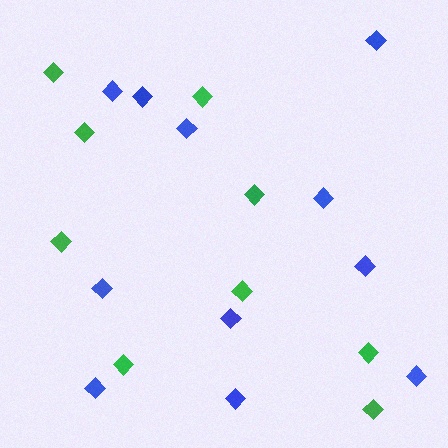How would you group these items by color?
There are 2 groups: one group of green diamonds (9) and one group of blue diamonds (11).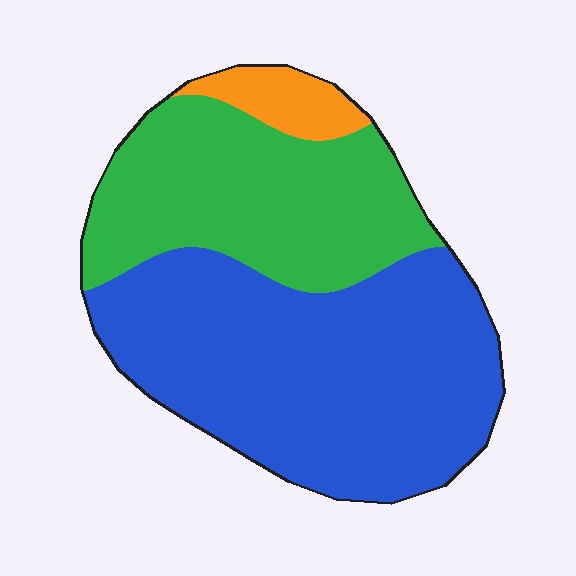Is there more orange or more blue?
Blue.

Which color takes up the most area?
Blue, at roughly 55%.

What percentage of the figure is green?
Green covers around 35% of the figure.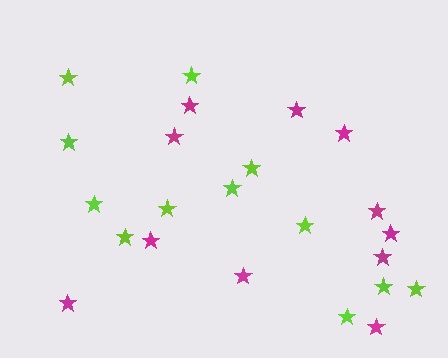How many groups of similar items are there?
There are 2 groups: one group of magenta stars (11) and one group of lime stars (12).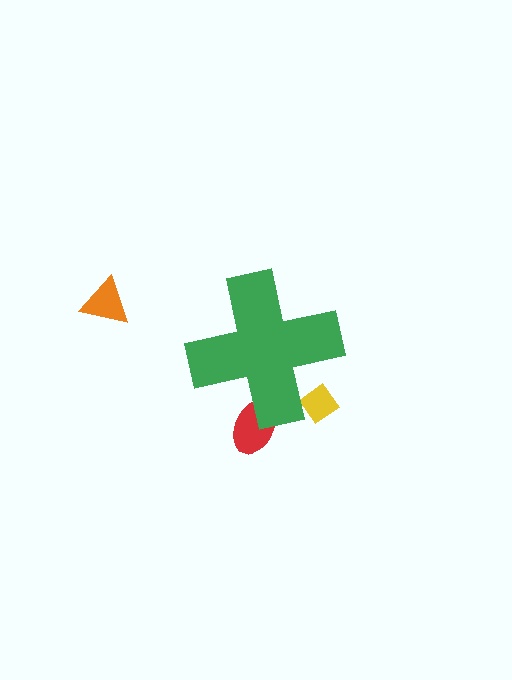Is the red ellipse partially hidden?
Yes, the red ellipse is partially hidden behind the green cross.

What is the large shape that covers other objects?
A green cross.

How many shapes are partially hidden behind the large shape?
2 shapes are partially hidden.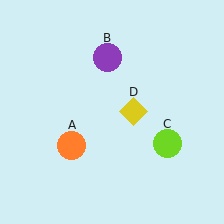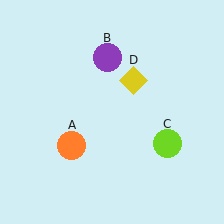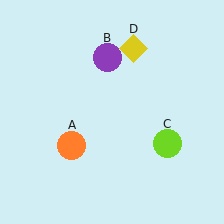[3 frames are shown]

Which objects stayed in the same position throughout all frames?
Orange circle (object A) and purple circle (object B) and lime circle (object C) remained stationary.